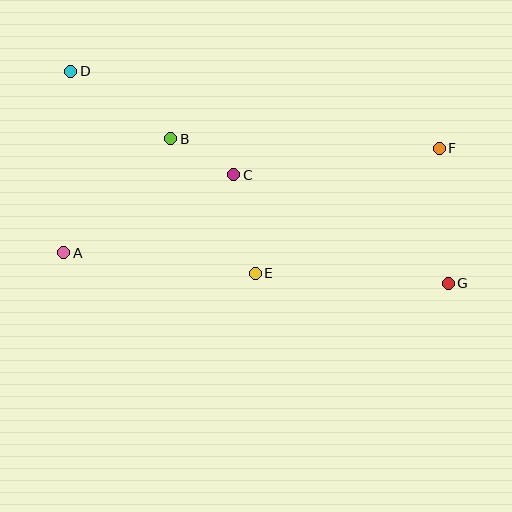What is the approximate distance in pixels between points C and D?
The distance between C and D is approximately 193 pixels.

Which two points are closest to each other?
Points B and C are closest to each other.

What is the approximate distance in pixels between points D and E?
The distance between D and E is approximately 273 pixels.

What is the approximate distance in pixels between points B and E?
The distance between B and E is approximately 159 pixels.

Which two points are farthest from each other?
Points D and G are farthest from each other.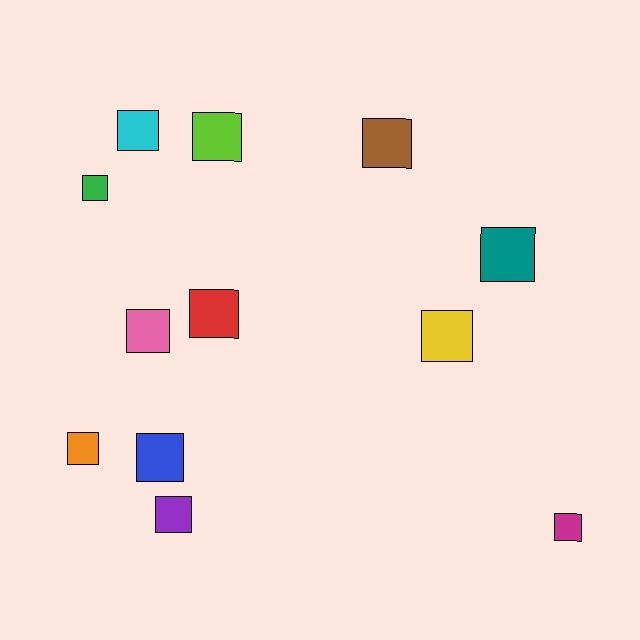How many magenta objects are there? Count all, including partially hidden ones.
There is 1 magenta object.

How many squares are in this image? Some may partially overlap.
There are 12 squares.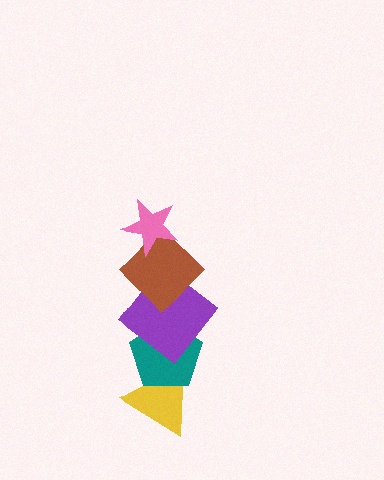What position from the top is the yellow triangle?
The yellow triangle is 5th from the top.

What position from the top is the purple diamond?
The purple diamond is 3rd from the top.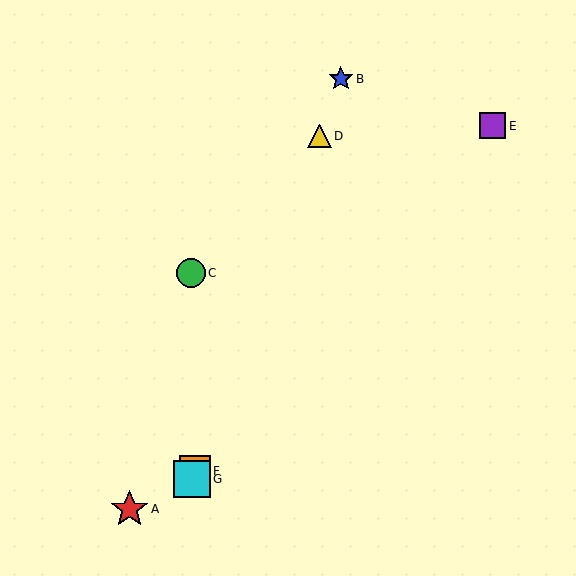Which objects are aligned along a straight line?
Objects B, D, F, G are aligned along a straight line.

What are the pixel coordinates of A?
Object A is at (129, 509).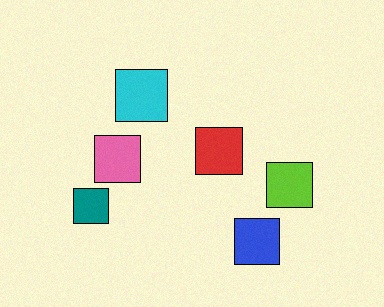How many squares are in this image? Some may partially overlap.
There are 6 squares.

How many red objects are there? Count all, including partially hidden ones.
There is 1 red object.